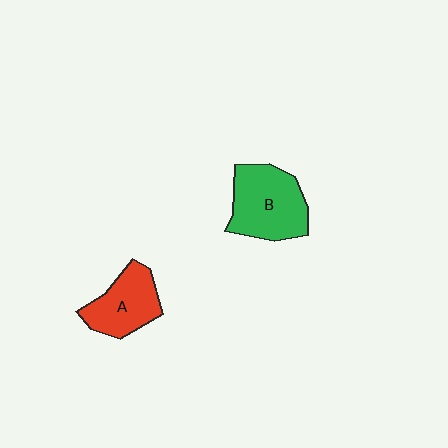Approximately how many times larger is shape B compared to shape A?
Approximately 1.3 times.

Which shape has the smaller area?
Shape A (red).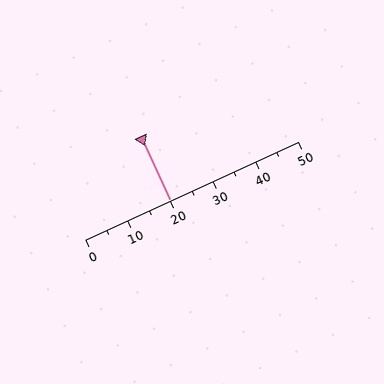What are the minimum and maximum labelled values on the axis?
The axis runs from 0 to 50.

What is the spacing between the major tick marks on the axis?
The major ticks are spaced 10 apart.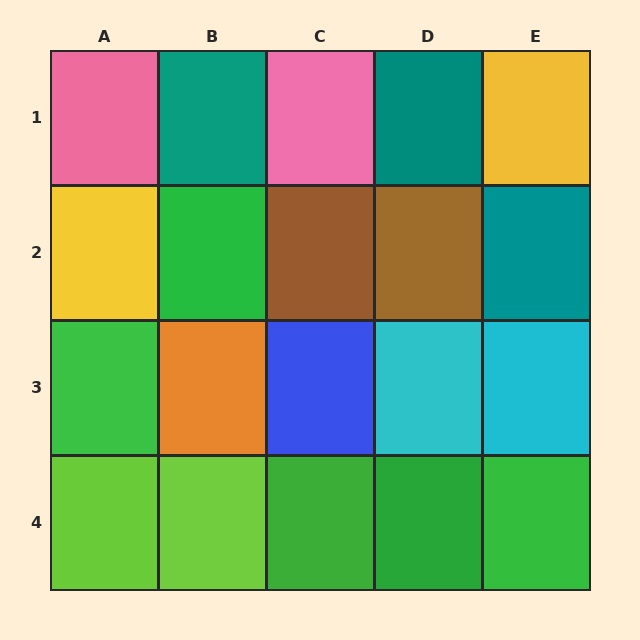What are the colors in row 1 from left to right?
Pink, teal, pink, teal, yellow.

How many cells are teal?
3 cells are teal.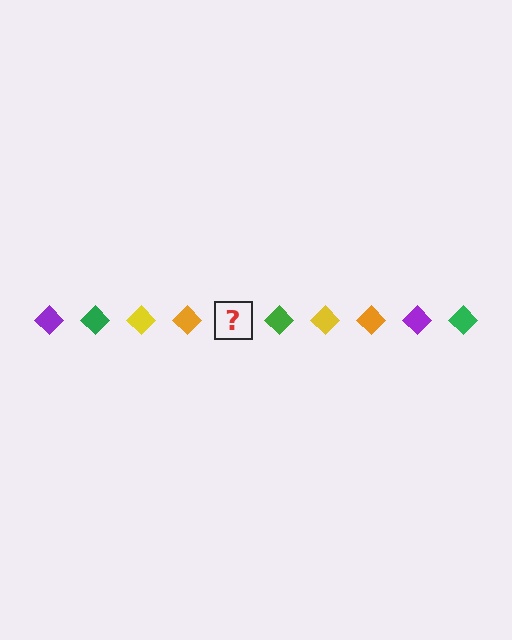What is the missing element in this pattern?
The missing element is a purple diamond.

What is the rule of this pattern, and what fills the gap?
The rule is that the pattern cycles through purple, green, yellow, orange diamonds. The gap should be filled with a purple diamond.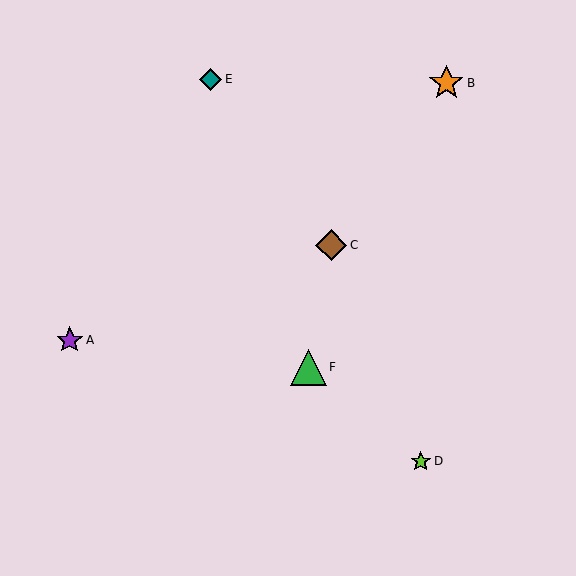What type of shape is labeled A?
Shape A is a purple star.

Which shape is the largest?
The green triangle (labeled F) is the largest.